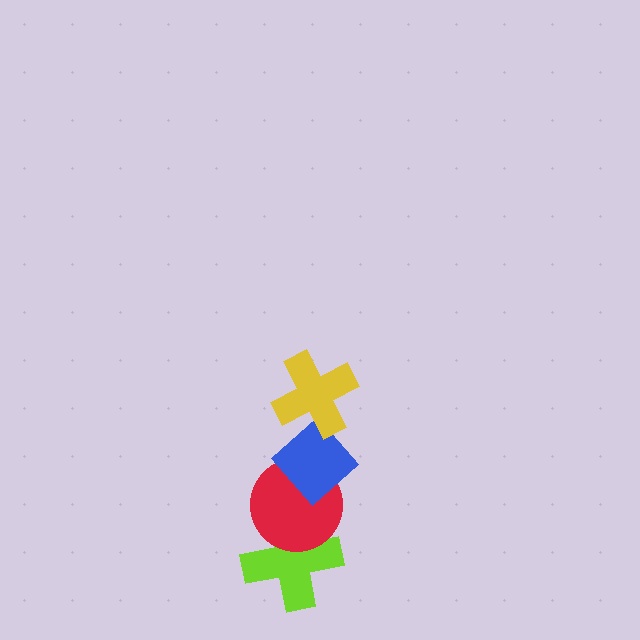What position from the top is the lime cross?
The lime cross is 4th from the top.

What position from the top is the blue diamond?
The blue diamond is 2nd from the top.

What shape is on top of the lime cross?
The red circle is on top of the lime cross.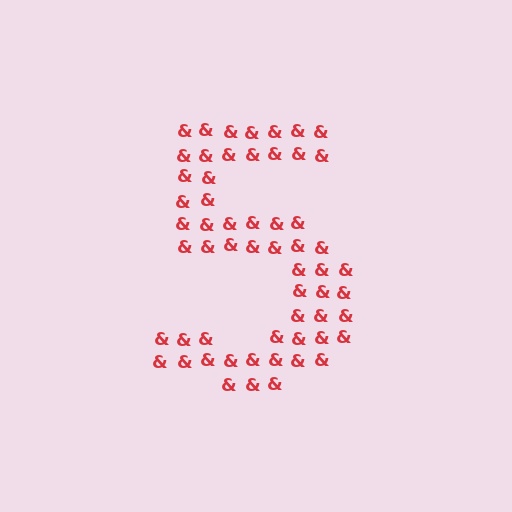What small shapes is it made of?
It is made of small ampersands.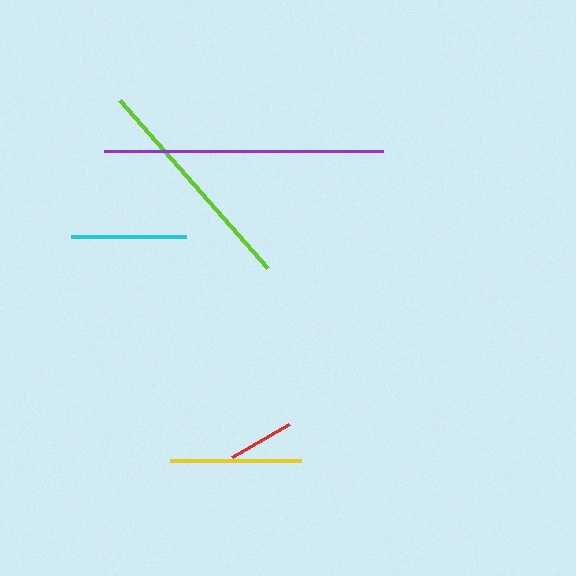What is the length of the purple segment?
The purple segment is approximately 279 pixels long.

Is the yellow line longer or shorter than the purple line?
The purple line is longer than the yellow line.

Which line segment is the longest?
The purple line is the longest at approximately 279 pixels.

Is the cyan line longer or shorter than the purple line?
The purple line is longer than the cyan line.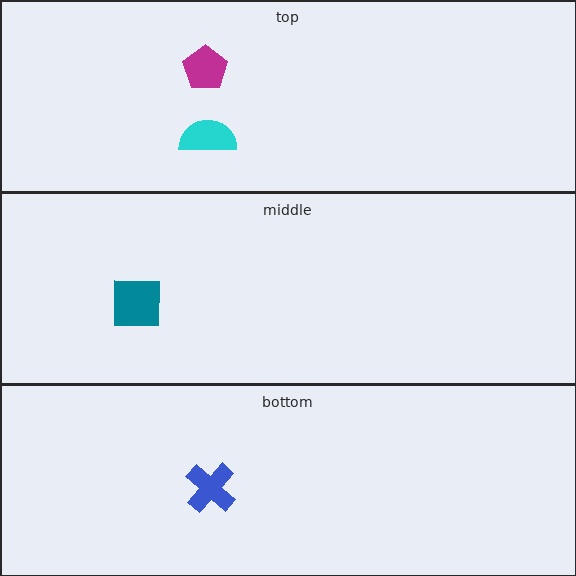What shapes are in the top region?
The magenta pentagon, the cyan semicircle.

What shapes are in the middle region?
The teal square.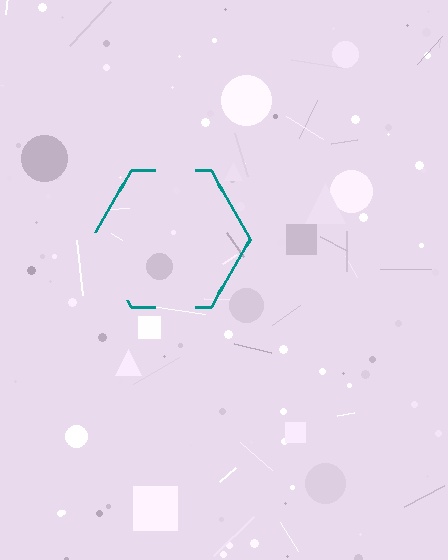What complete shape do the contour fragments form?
The contour fragments form a hexagon.